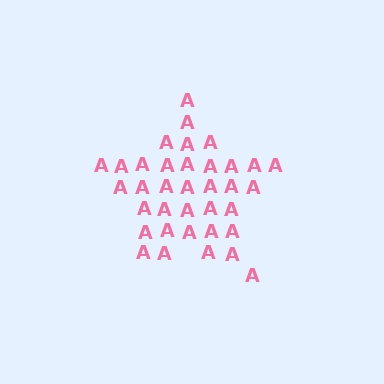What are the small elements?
The small elements are letter A's.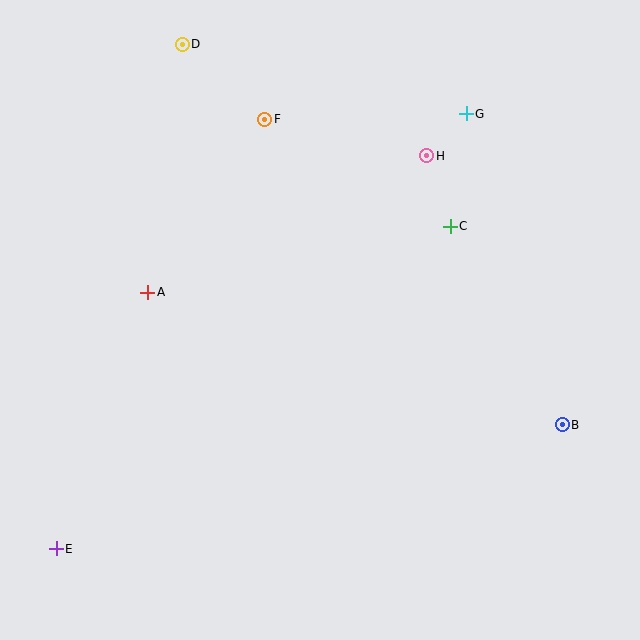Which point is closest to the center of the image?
Point C at (450, 226) is closest to the center.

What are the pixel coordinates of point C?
Point C is at (450, 226).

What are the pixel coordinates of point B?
Point B is at (562, 425).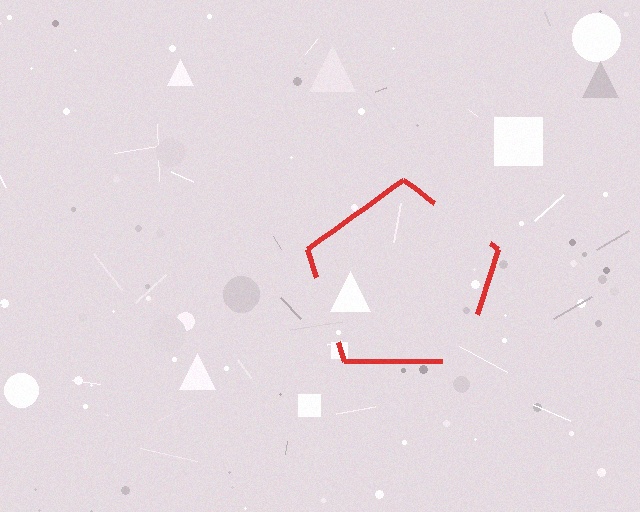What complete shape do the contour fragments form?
The contour fragments form a pentagon.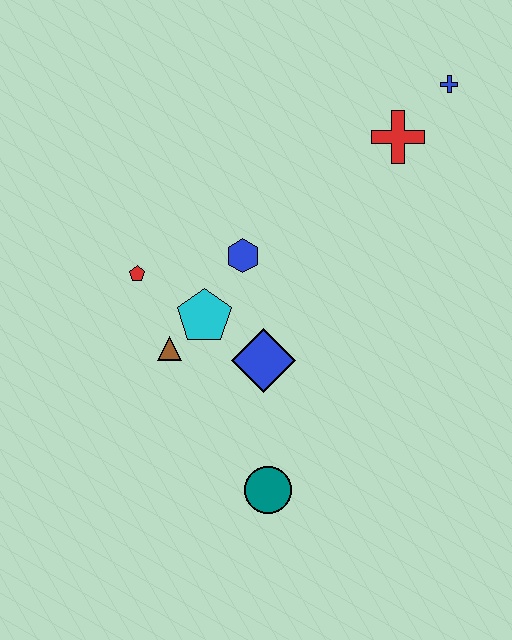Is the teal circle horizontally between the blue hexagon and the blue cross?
Yes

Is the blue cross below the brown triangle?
No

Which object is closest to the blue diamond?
The cyan pentagon is closest to the blue diamond.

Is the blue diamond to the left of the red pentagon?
No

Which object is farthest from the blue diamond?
The blue cross is farthest from the blue diamond.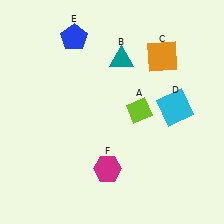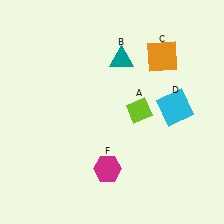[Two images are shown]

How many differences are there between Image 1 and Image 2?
There is 1 difference between the two images.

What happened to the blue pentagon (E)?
The blue pentagon (E) was removed in Image 2. It was in the top-left area of Image 1.